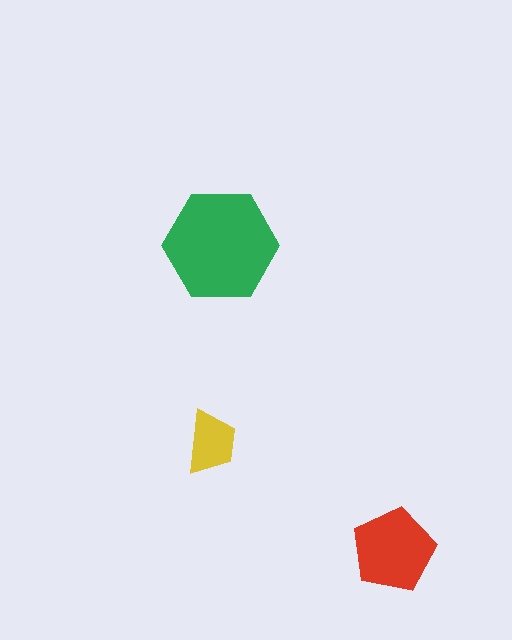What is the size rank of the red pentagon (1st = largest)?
2nd.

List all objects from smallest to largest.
The yellow trapezoid, the red pentagon, the green hexagon.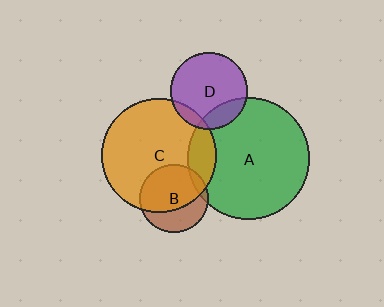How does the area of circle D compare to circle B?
Approximately 1.3 times.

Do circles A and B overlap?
Yes.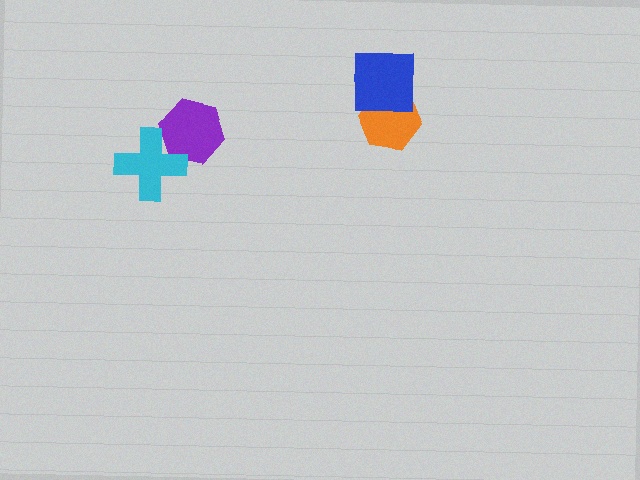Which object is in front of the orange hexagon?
The blue square is in front of the orange hexagon.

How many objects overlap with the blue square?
1 object overlaps with the blue square.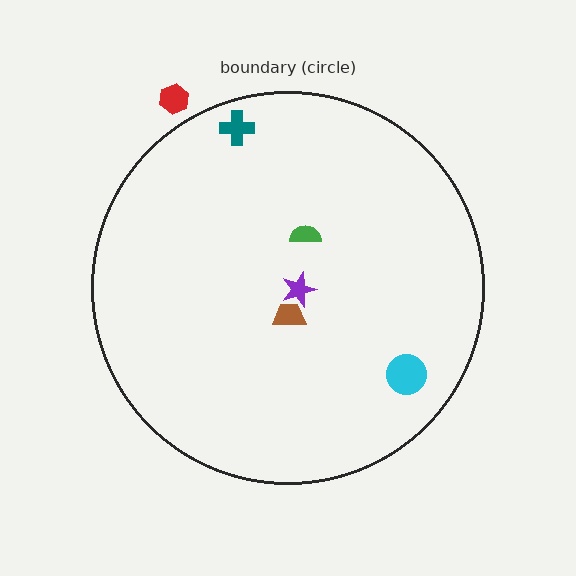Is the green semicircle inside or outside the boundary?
Inside.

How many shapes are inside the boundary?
5 inside, 1 outside.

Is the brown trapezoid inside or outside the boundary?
Inside.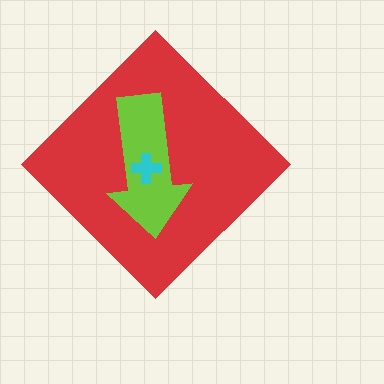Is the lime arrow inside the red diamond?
Yes.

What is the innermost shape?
The cyan cross.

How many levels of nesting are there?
3.